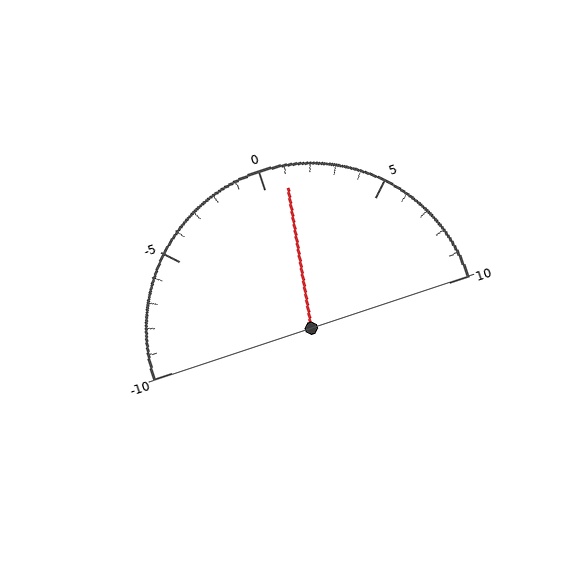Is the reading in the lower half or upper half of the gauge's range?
The reading is in the upper half of the range (-10 to 10).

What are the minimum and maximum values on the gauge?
The gauge ranges from -10 to 10.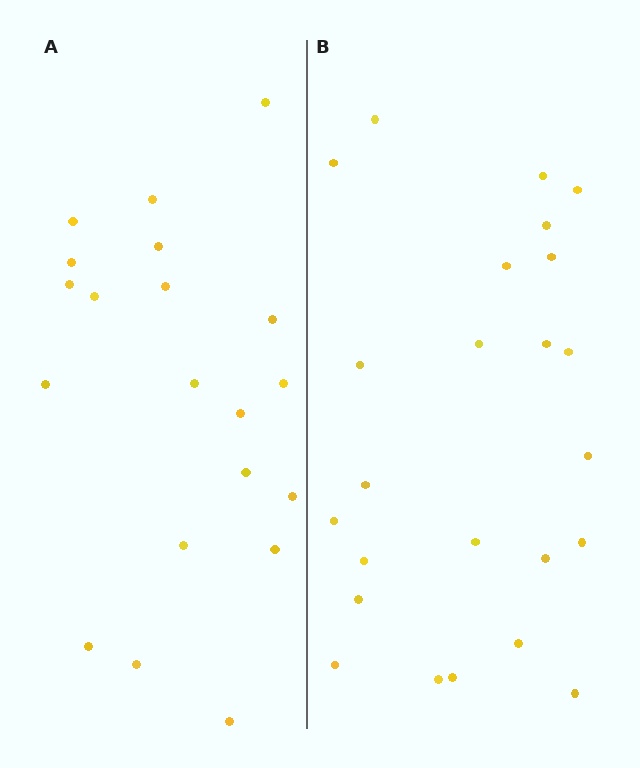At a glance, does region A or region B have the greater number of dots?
Region B (the right region) has more dots.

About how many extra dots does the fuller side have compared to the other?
Region B has about 4 more dots than region A.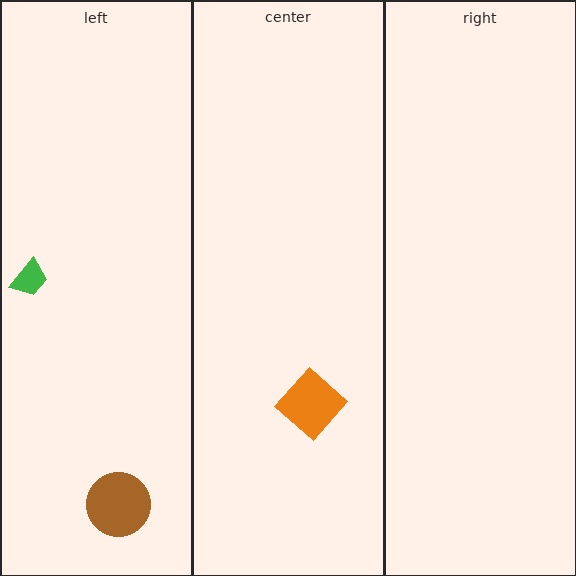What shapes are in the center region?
The orange diamond.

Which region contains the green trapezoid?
The left region.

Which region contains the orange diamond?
The center region.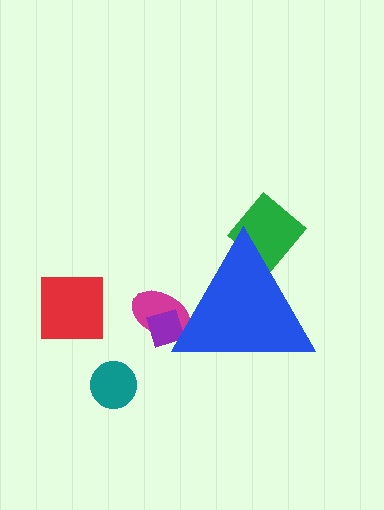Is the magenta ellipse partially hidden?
Yes, the magenta ellipse is partially hidden behind the blue triangle.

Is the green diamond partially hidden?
Yes, the green diamond is partially hidden behind the blue triangle.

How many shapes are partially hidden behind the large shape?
3 shapes are partially hidden.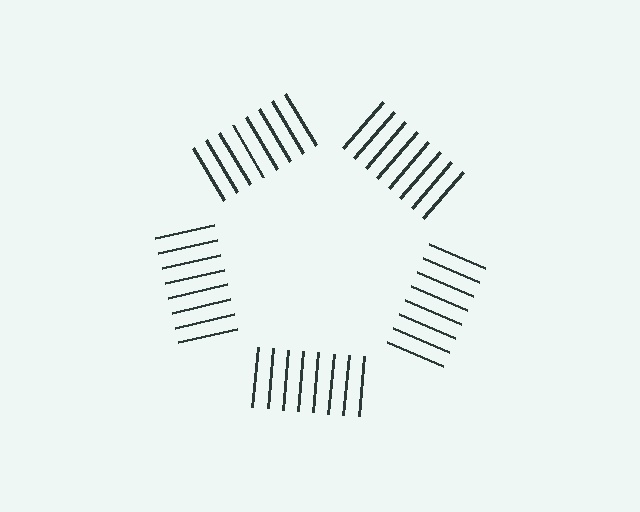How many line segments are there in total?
40 — 8 along each of the 5 edges.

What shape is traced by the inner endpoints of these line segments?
An illusory pentagon — the line segments terminate on its edges but no continuous stroke is drawn.